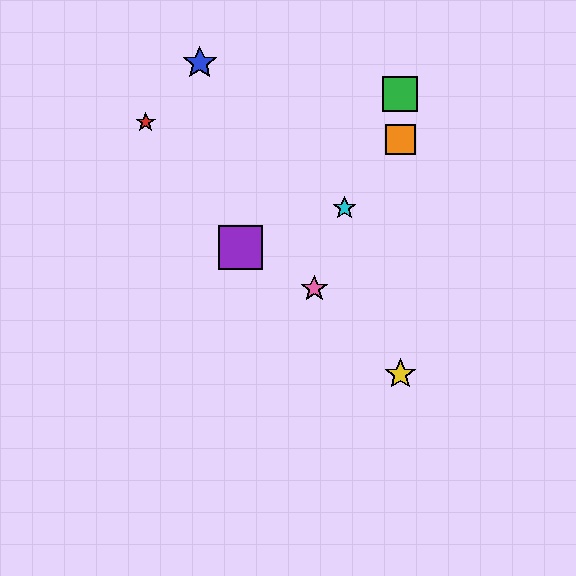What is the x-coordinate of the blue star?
The blue star is at x≈200.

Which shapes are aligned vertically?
The green square, the yellow star, the orange square are aligned vertically.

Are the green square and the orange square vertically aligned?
Yes, both are at x≈400.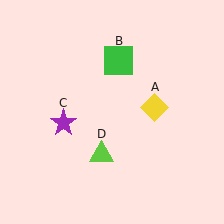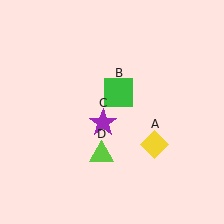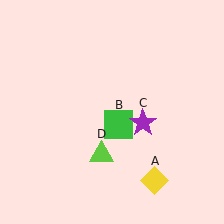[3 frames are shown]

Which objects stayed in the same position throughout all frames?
Lime triangle (object D) remained stationary.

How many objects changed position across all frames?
3 objects changed position: yellow diamond (object A), green square (object B), purple star (object C).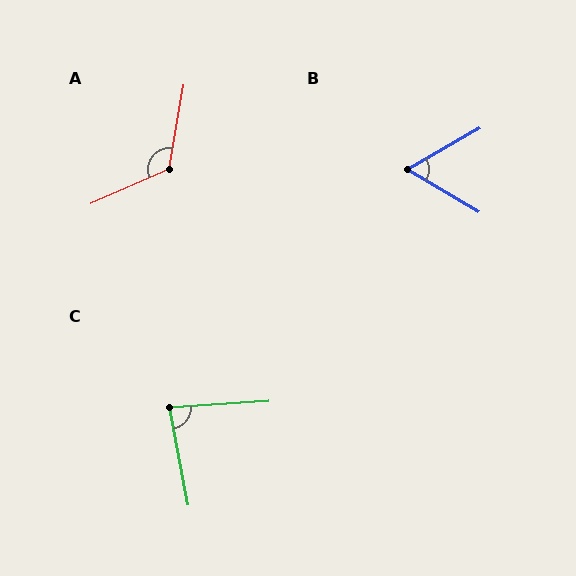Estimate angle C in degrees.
Approximately 83 degrees.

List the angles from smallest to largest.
B (61°), C (83°), A (123°).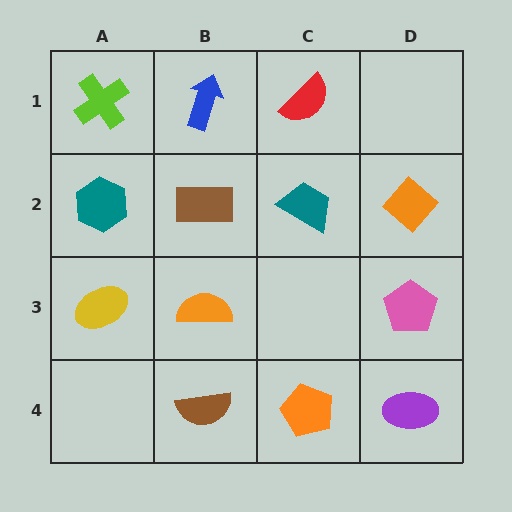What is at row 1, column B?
A blue arrow.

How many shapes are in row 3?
3 shapes.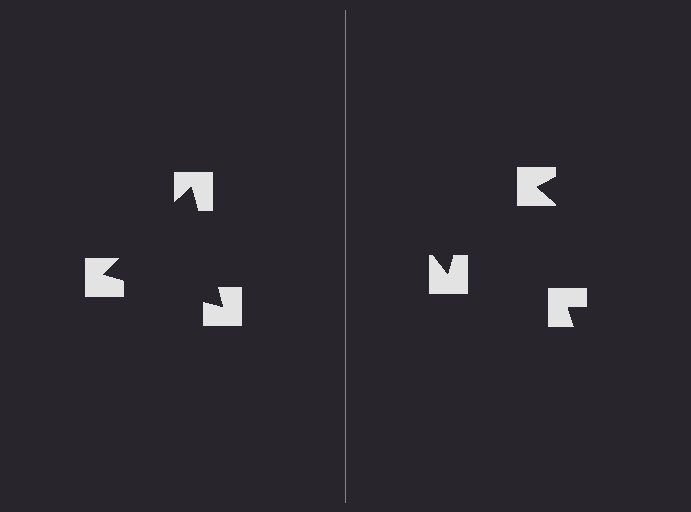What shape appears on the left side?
An illusory triangle.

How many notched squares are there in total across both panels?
6 — 3 on each side.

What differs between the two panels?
The notched squares are positioned identically on both sides; only the wedge orientations differ. On the left they align to a triangle; on the right they are misaligned.